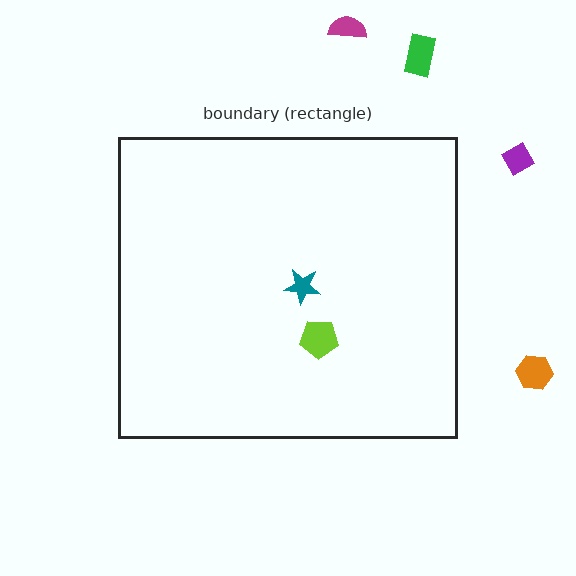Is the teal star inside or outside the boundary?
Inside.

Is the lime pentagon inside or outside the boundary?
Inside.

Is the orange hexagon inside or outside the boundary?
Outside.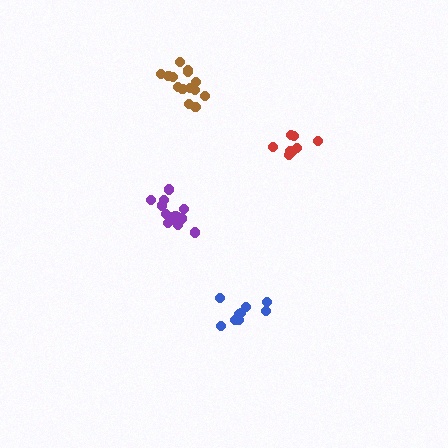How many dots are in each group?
Group 1: 13 dots, Group 2: 9 dots, Group 3: 8 dots, Group 4: 14 dots (44 total).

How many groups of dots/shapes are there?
There are 4 groups.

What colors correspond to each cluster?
The clusters are colored: purple, blue, red, brown.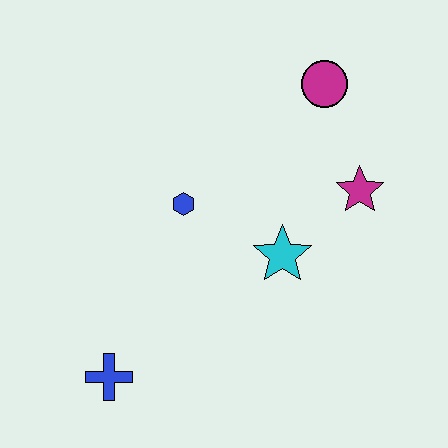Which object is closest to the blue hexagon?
The cyan star is closest to the blue hexagon.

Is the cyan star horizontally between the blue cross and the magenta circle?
Yes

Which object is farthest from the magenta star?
The blue cross is farthest from the magenta star.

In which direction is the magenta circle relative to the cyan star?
The magenta circle is above the cyan star.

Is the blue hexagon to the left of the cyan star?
Yes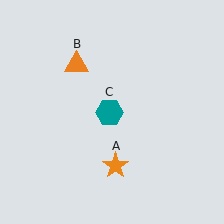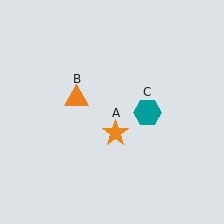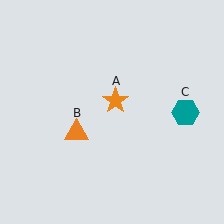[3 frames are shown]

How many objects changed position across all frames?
3 objects changed position: orange star (object A), orange triangle (object B), teal hexagon (object C).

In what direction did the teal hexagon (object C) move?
The teal hexagon (object C) moved right.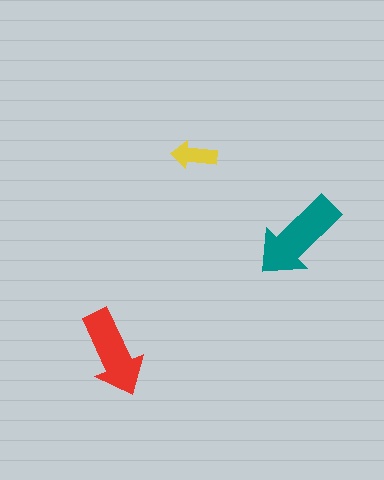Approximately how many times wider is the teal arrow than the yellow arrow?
About 2 times wider.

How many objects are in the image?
There are 3 objects in the image.